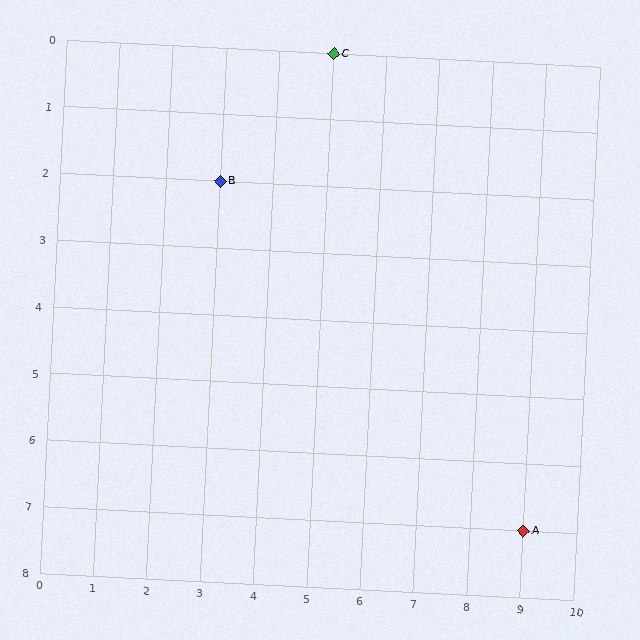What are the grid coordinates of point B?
Point B is at grid coordinates (3, 2).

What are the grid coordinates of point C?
Point C is at grid coordinates (5, 0).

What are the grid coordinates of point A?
Point A is at grid coordinates (9, 7).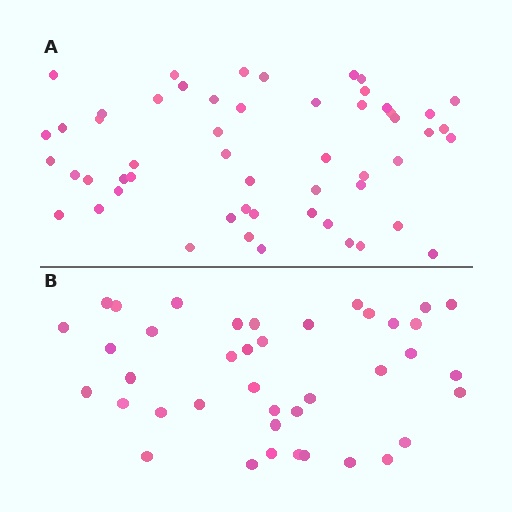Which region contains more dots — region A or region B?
Region A (the top region) has more dots.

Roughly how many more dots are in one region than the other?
Region A has approximately 15 more dots than region B.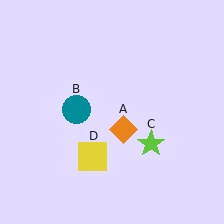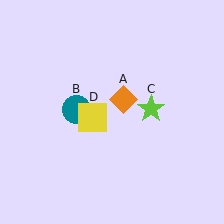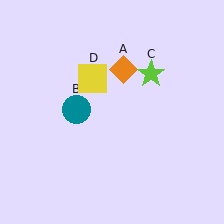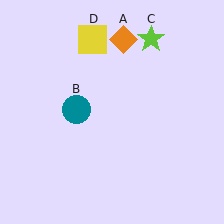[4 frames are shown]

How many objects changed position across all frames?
3 objects changed position: orange diamond (object A), lime star (object C), yellow square (object D).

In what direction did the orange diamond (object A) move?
The orange diamond (object A) moved up.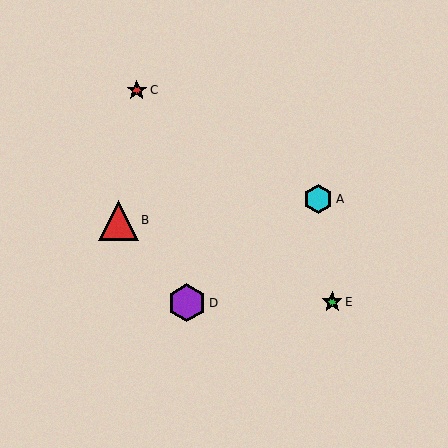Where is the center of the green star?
The center of the green star is at (332, 302).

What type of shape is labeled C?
Shape C is a red star.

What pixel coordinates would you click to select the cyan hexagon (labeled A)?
Click at (318, 199) to select the cyan hexagon A.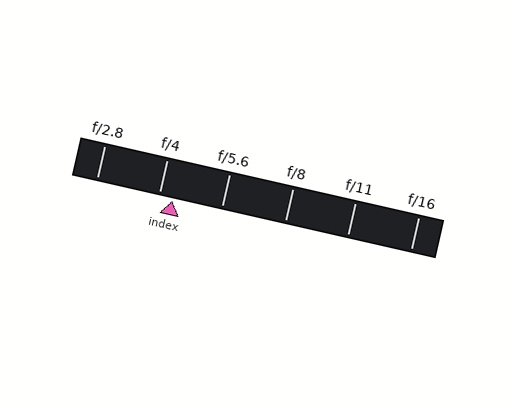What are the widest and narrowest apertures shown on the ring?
The widest aperture shown is f/2.8 and the narrowest is f/16.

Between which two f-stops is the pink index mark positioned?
The index mark is between f/4 and f/5.6.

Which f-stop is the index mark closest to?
The index mark is closest to f/4.